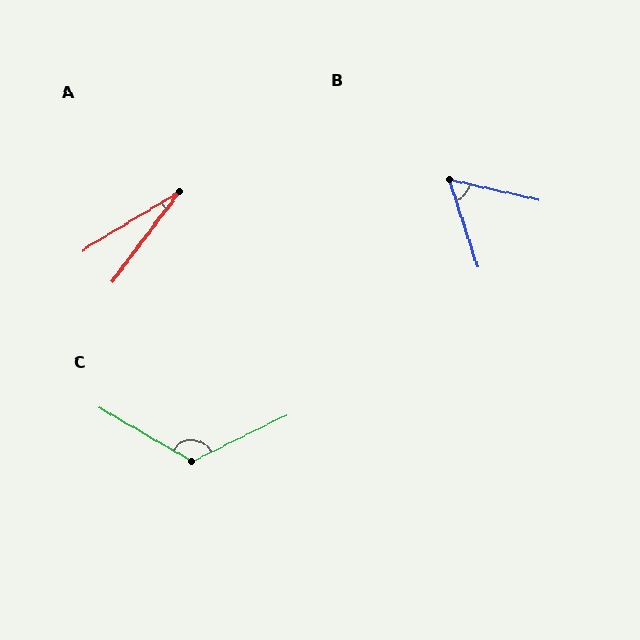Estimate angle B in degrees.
Approximately 59 degrees.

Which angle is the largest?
C, at approximately 124 degrees.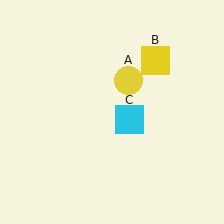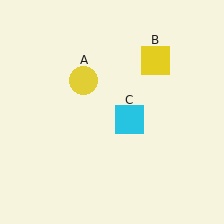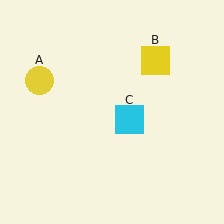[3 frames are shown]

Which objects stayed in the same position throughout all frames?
Yellow square (object B) and cyan square (object C) remained stationary.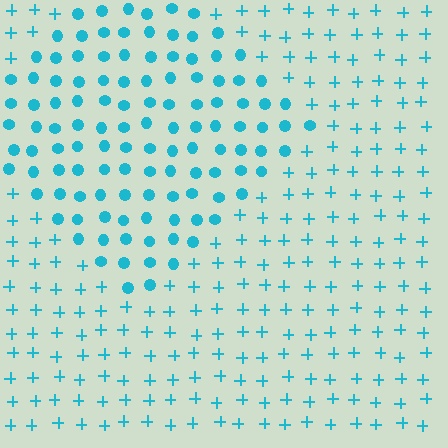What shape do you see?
I see a diamond.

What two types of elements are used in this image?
The image uses circles inside the diamond region and plus signs outside it.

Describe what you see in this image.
The image is filled with small cyan elements arranged in a uniform grid. A diamond-shaped region contains circles, while the surrounding area contains plus signs. The boundary is defined purely by the change in element shape.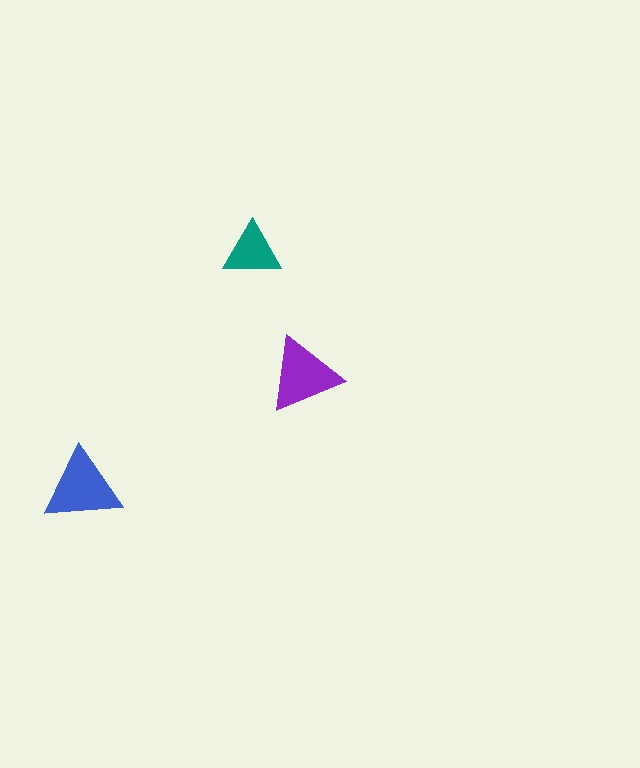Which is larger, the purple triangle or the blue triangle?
The blue one.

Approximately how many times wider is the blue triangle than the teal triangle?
About 1.5 times wider.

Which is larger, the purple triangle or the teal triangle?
The purple one.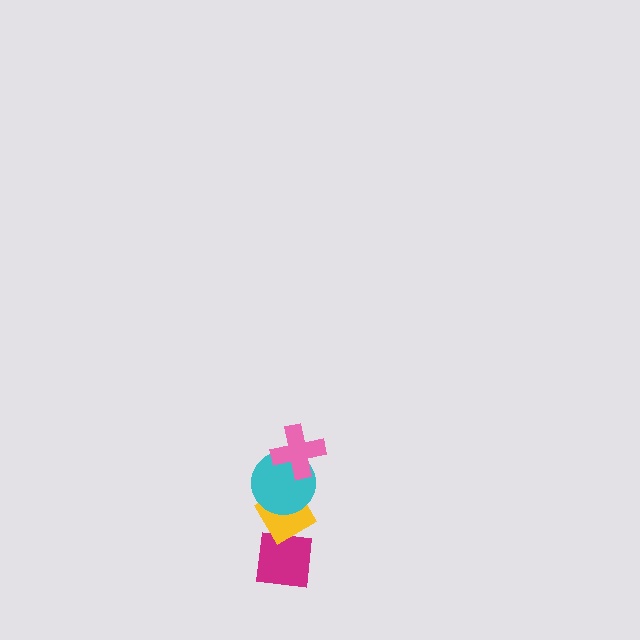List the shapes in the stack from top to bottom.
From top to bottom: the pink cross, the cyan circle, the yellow diamond, the magenta square.